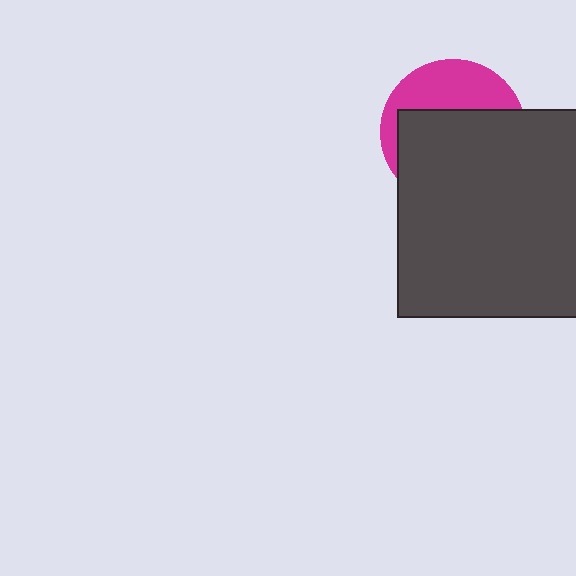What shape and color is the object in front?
The object in front is a dark gray square.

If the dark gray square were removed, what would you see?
You would see the complete magenta circle.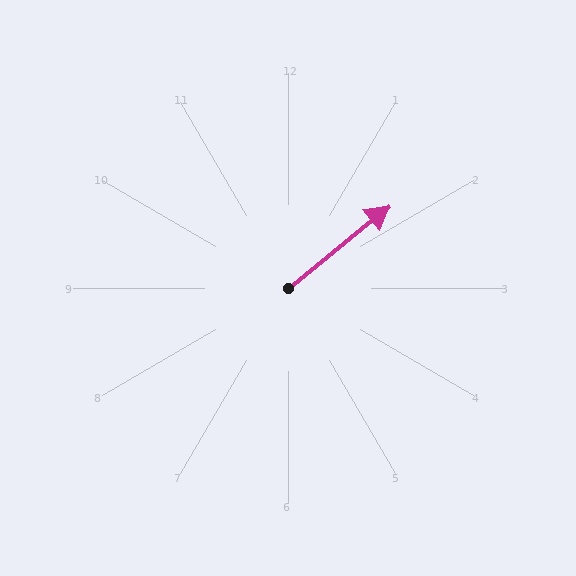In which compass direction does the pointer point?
Northeast.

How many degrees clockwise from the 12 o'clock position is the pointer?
Approximately 51 degrees.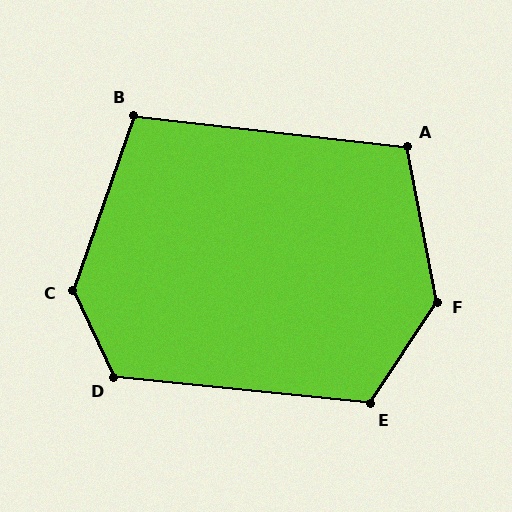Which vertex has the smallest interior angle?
B, at approximately 103 degrees.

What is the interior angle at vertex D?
Approximately 121 degrees (obtuse).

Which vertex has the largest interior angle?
F, at approximately 136 degrees.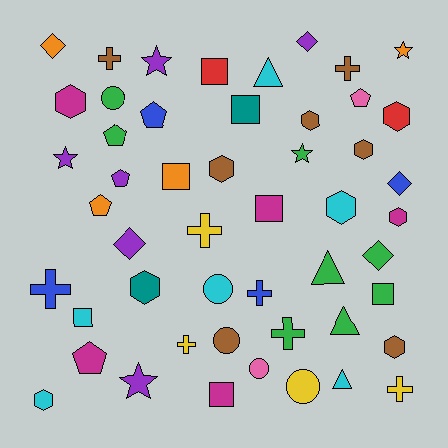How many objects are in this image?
There are 50 objects.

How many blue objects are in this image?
There are 4 blue objects.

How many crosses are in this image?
There are 8 crosses.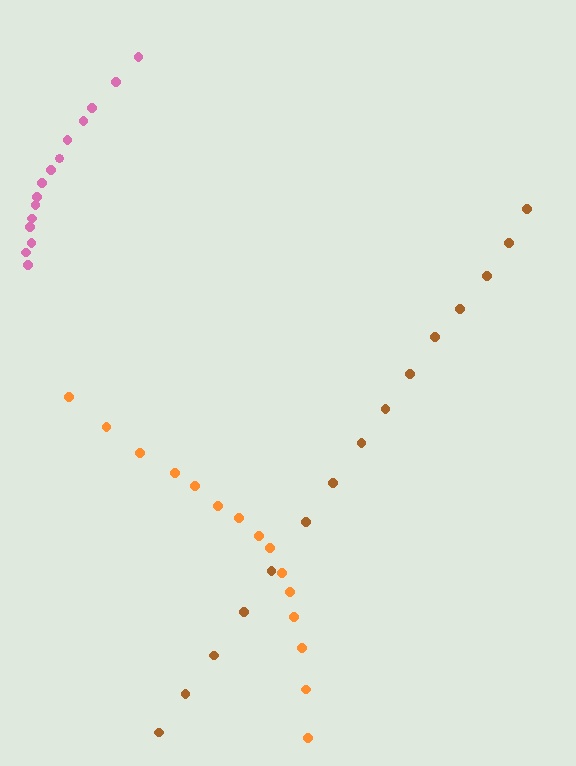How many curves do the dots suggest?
There are 3 distinct paths.